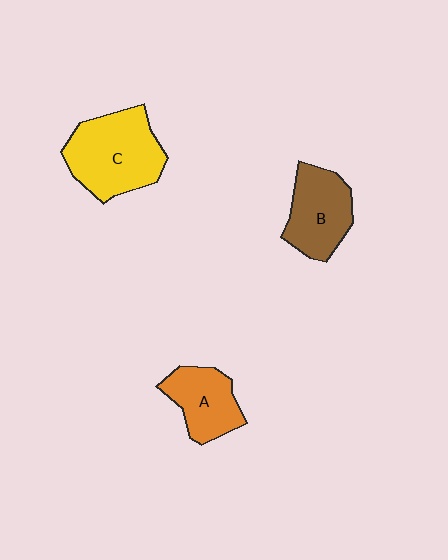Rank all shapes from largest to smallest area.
From largest to smallest: C (yellow), B (brown), A (orange).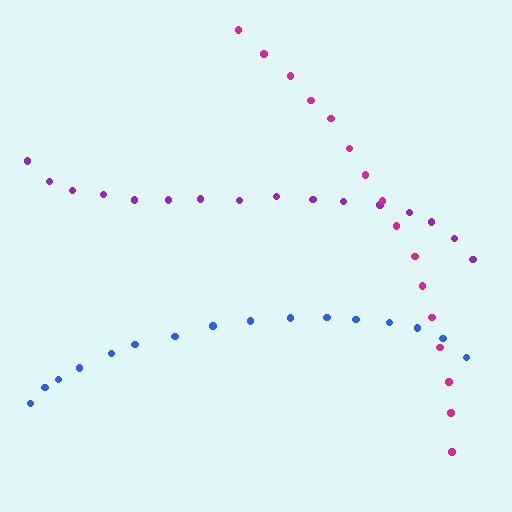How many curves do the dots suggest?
There are 3 distinct paths.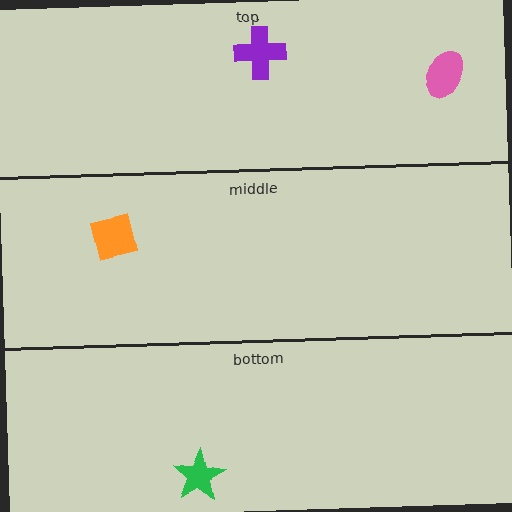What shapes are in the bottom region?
The green star.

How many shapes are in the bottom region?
1.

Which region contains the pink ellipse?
The top region.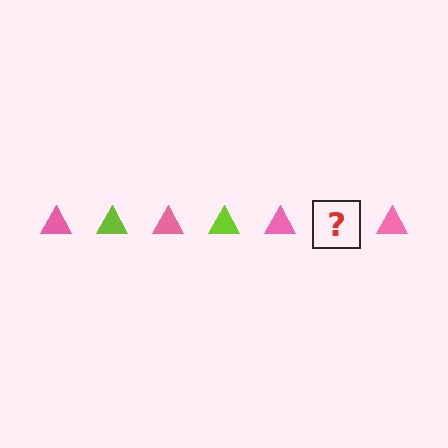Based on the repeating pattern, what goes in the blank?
The blank should be a lime triangle.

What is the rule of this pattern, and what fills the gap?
The rule is that the pattern cycles through pink, lime triangles. The gap should be filled with a lime triangle.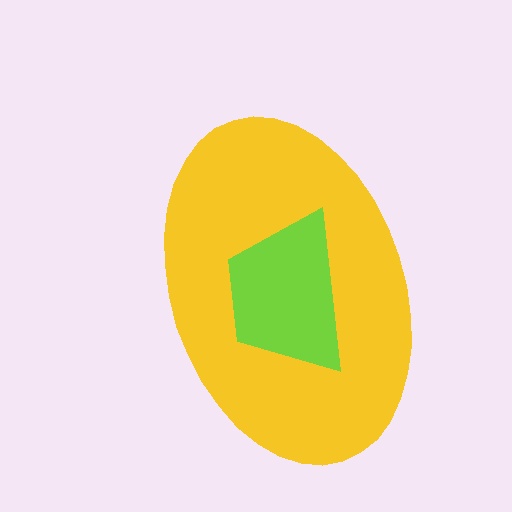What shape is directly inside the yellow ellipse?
The lime trapezoid.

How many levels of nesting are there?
2.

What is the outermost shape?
The yellow ellipse.